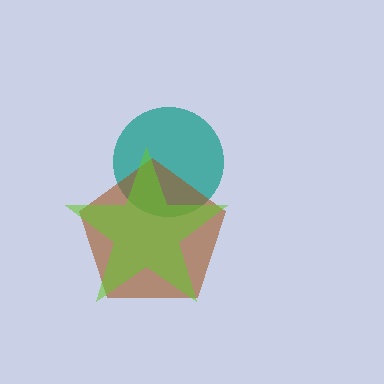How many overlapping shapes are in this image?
There are 3 overlapping shapes in the image.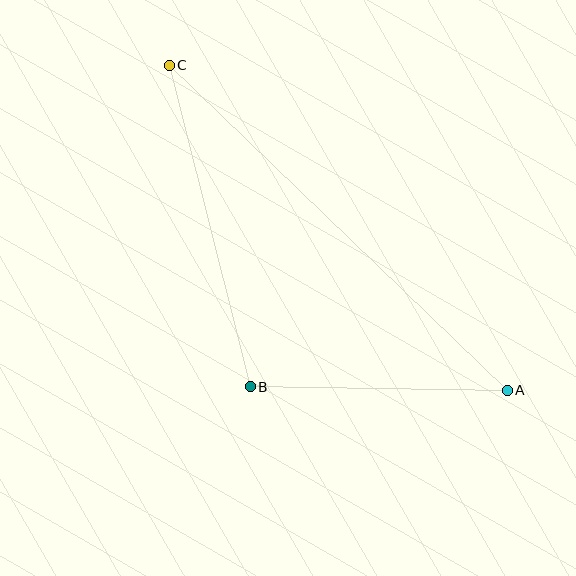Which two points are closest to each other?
Points A and B are closest to each other.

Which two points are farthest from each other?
Points A and C are farthest from each other.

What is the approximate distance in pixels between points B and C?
The distance between B and C is approximately 331 pixels.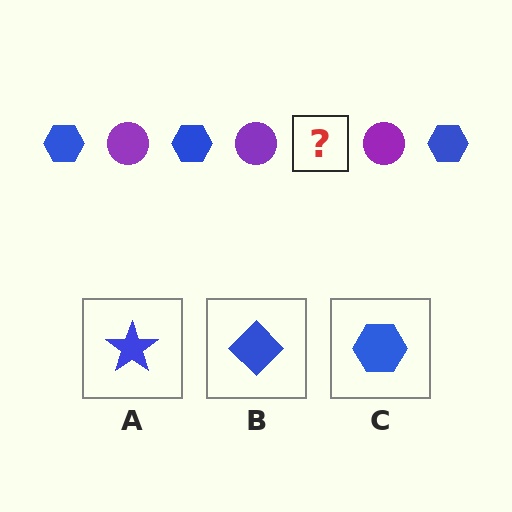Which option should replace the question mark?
Option C.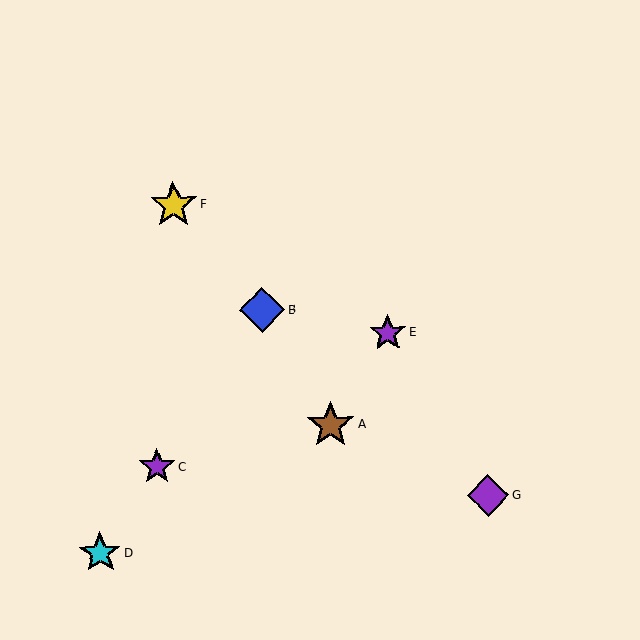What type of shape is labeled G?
Shape G is a purple diamond.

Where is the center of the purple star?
The center of the purple star is at (388, 333).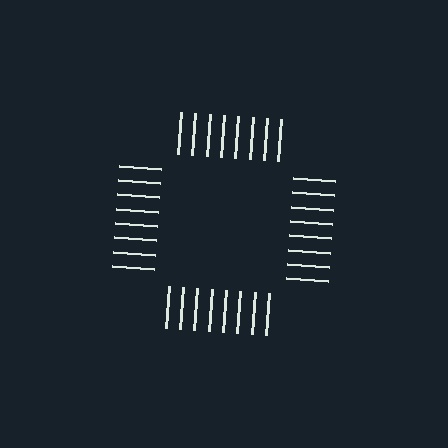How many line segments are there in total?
32 — 8 along each of the 4 edges.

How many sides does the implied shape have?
4 sides — the line-ends trace a square.